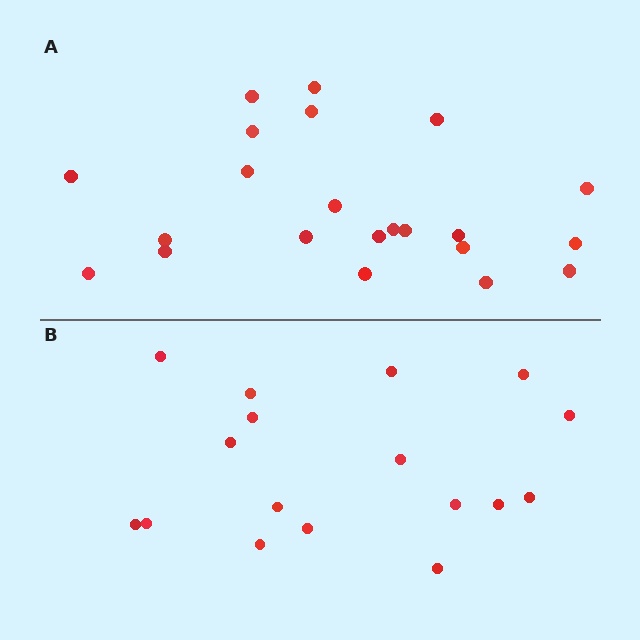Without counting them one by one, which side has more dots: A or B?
Region A (the top region) has more dots.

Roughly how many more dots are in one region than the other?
Region A has about 5 more dots than region B.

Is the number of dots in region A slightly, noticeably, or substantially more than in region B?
Region A has noticeably more, but not dramatically so. The ratio is roughly 1.3 to 1.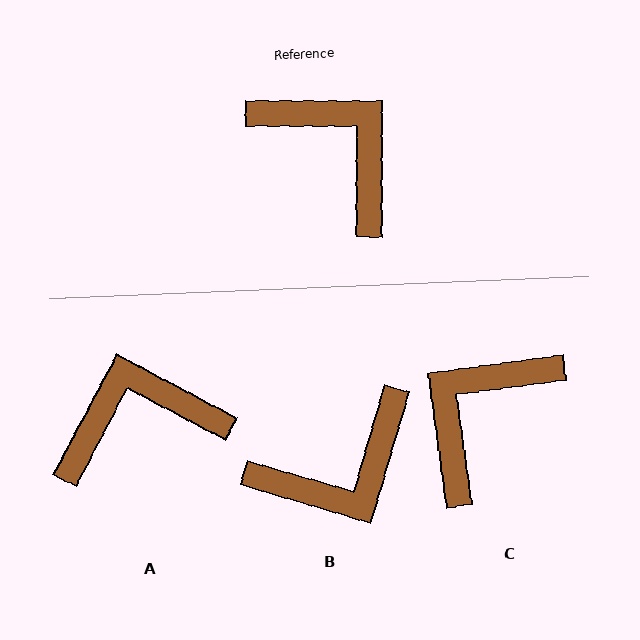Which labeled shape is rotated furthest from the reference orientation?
B, about 106 degrees away.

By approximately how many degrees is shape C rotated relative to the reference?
Approximately 98 degrees counter-clockwise.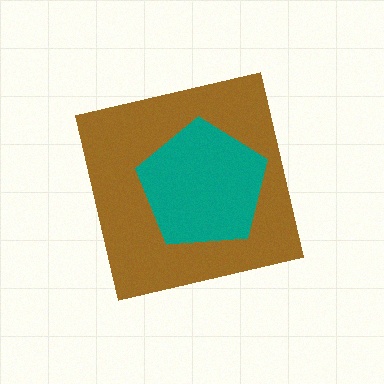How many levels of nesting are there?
2.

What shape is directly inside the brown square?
The teal pentagon.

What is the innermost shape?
The teal pentagon.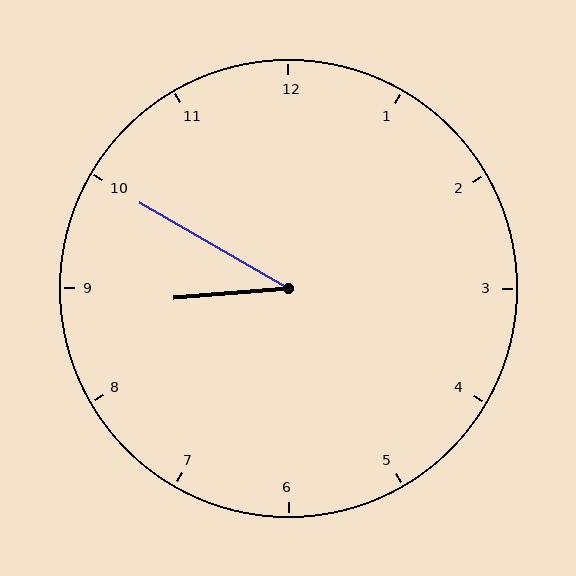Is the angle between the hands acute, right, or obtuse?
It is acute.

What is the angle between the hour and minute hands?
Approximately 35 degrees.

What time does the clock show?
8:50.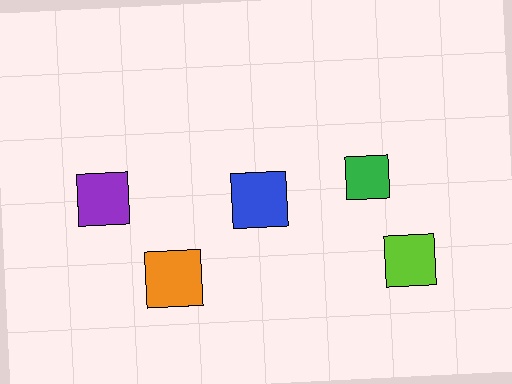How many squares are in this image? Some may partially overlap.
There are 5 squares.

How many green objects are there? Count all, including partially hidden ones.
There is 1 green object.